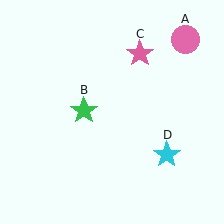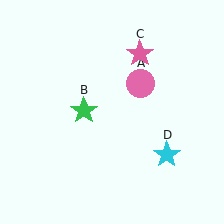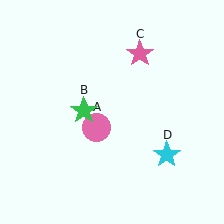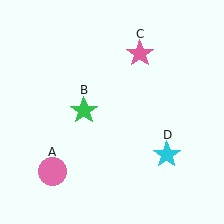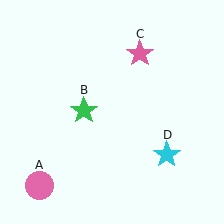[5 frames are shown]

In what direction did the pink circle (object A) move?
The pink circle (object A) moved down and to the left.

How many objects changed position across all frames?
1 object changed position: pink circle (object A).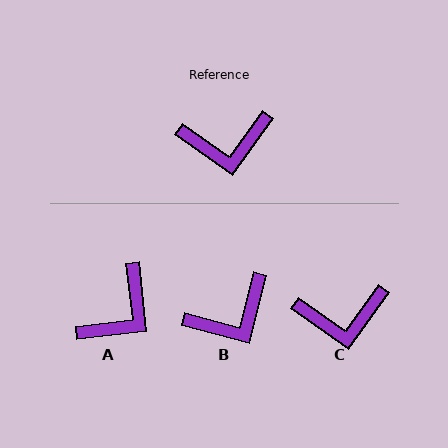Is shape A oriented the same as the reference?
No, it is off by about 42 degrees.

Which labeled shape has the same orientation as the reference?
C.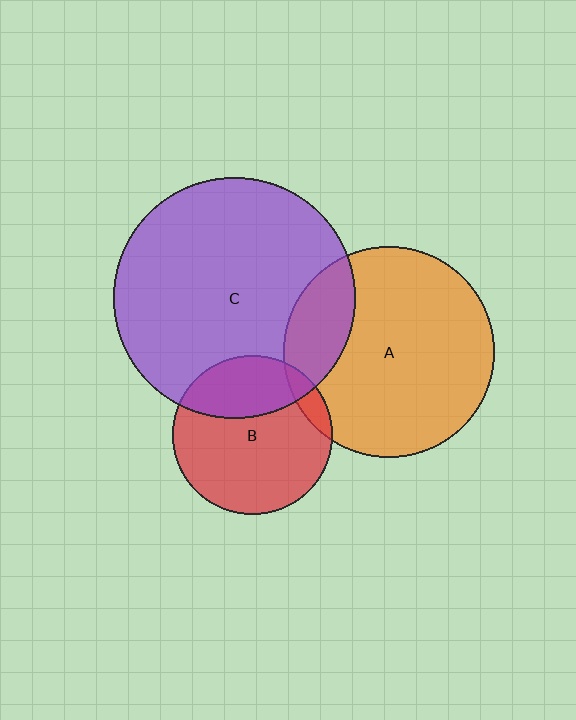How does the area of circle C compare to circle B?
Approximately 2.3 times.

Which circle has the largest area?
Circle C (purple).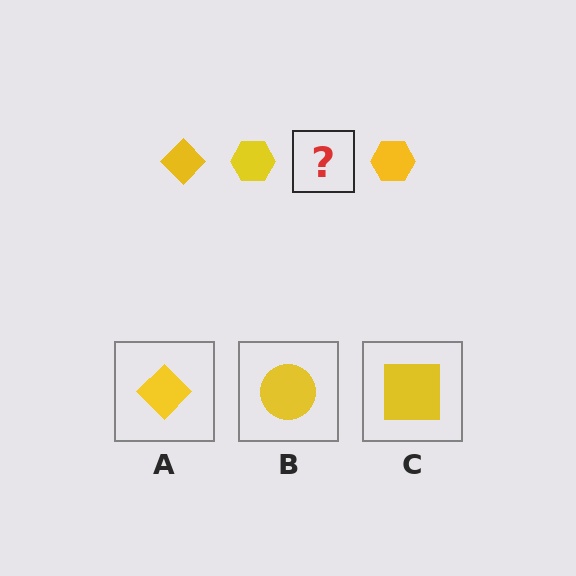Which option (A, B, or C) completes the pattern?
A.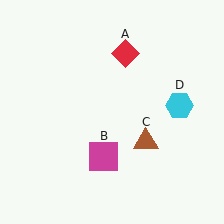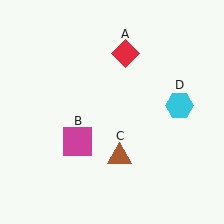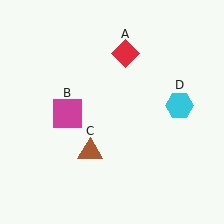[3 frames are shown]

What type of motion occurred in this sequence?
The magenta square (object B), brown triangle (object C) rotated clockwise around the center of the scene.